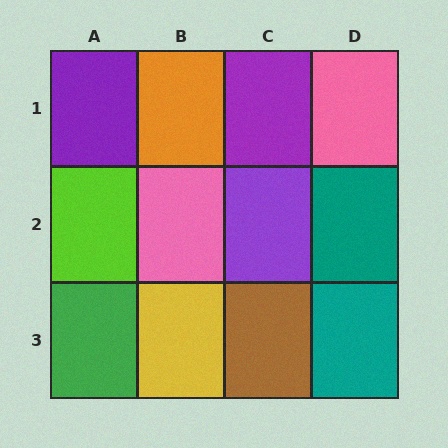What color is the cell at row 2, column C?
Purple.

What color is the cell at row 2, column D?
Teal.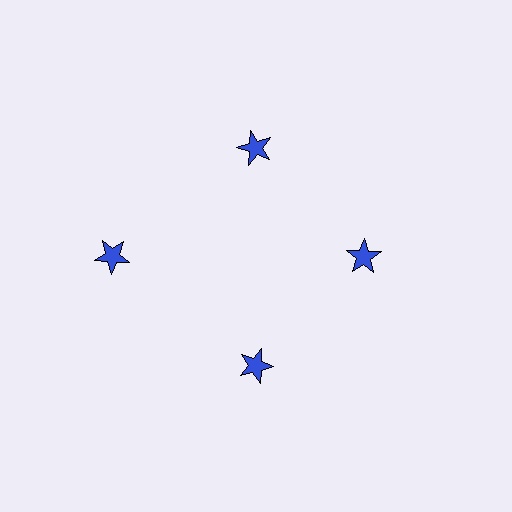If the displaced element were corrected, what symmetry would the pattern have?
It would have 4-fold rotational symmetry — the pattern would map onto itself every 90 degrees.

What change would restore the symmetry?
The symmetry would be restored by moving it inward, back onto the ring so that all 4 stars sit at equal angles and equal distance from the center.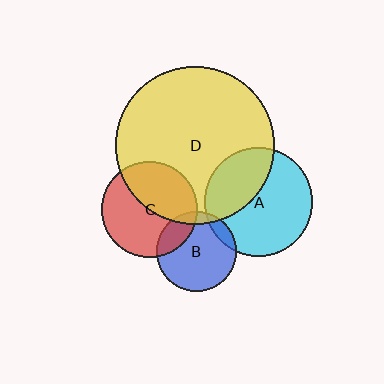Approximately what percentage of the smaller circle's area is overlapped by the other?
Approximately 20%.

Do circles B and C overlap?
Yes.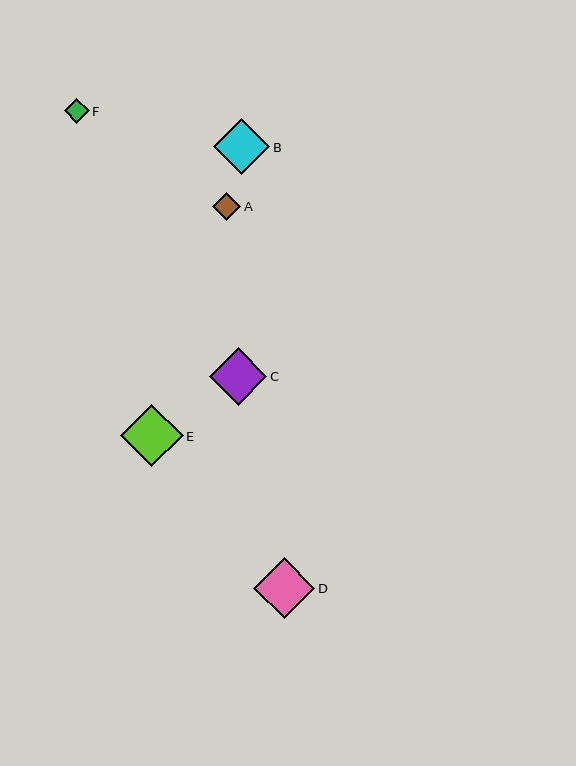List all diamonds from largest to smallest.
From largest to smallest: E, D, C, B, A, F.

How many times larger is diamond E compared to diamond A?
Diamond E is approximately 2.2 times the size of diamond A.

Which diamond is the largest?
Diamond E is the largest with a size of approximately 63 pixels.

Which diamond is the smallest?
Diamond F is the smallest with a size of approximately 24 pixels.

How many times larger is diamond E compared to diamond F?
Diamond E is approximately 2.6 times the size of diamond F.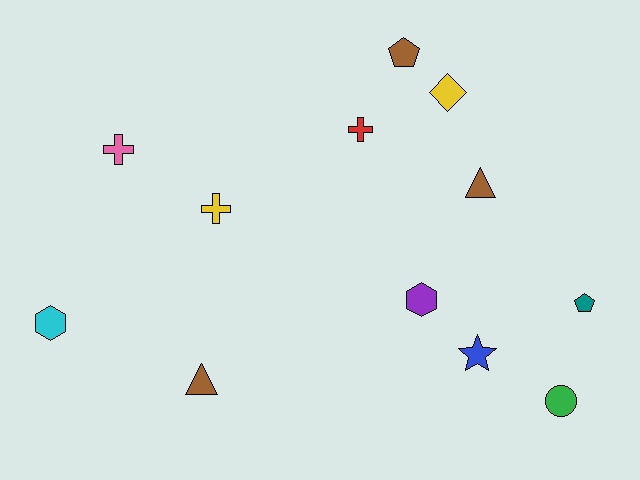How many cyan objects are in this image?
There is 1 cyan object.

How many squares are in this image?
There are no squares.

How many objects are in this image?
There are 12 objects.